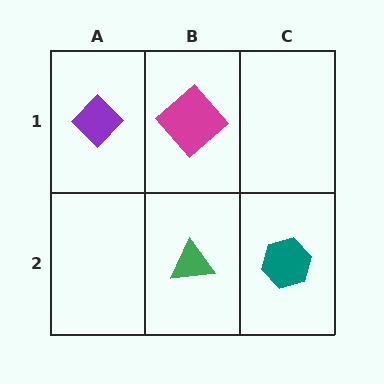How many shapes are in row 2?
2 shapes.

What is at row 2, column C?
A teal hexagon.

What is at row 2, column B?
A green triangle.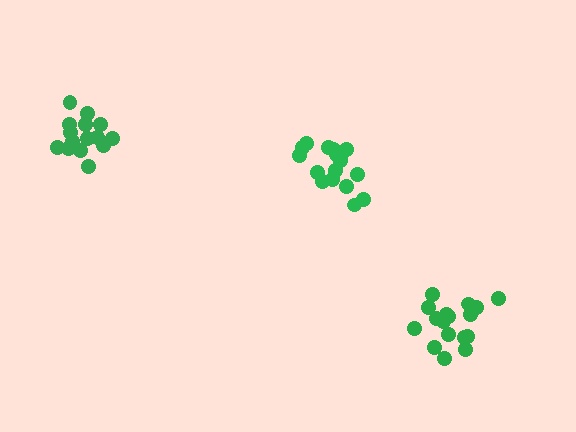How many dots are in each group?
Group 1: 17 dots, Group 2: 17 dots, Group 3: 15 dots (49 total).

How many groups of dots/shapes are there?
There are 3 groups.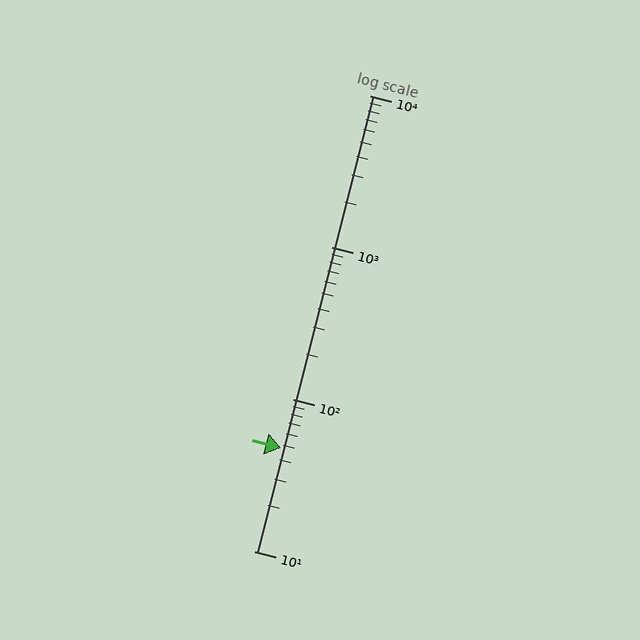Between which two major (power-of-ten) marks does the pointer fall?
The pointer is between 10 and 100.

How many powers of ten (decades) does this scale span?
The scale spans 3 decades, from 10 to 10000.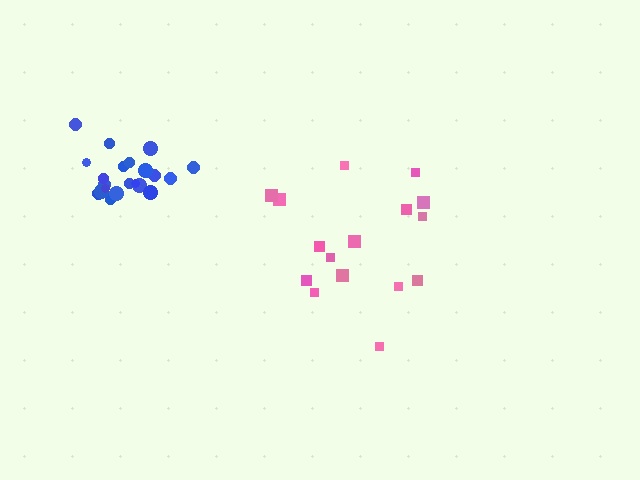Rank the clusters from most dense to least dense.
blue, pink.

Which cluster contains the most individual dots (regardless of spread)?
Blue (22).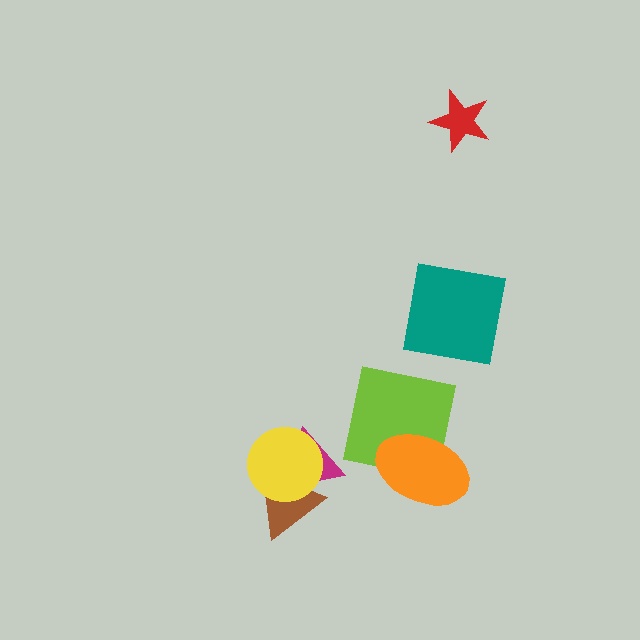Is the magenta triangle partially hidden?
Yes, it is partially covered by another shape.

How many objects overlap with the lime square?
1 object overlaps with the lime square.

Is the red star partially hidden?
No, no other shape covers it.